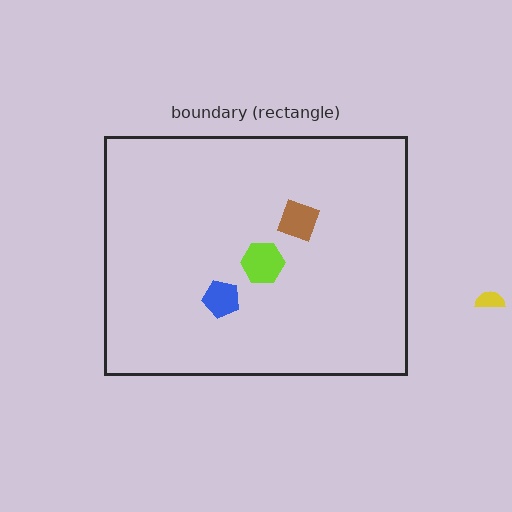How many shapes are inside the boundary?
3 inside, 1 outside.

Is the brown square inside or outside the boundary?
Inside.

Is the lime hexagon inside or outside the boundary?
Inside.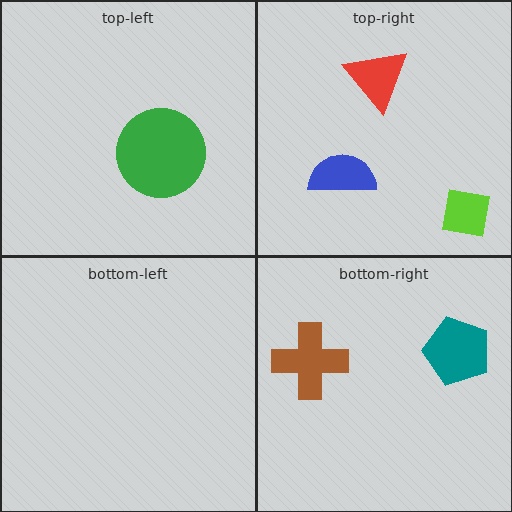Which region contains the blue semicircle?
The top-right region.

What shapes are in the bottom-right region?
The teal pentagon, the brown cross.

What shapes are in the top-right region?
The blue semicircle, the lime square, the red triangle.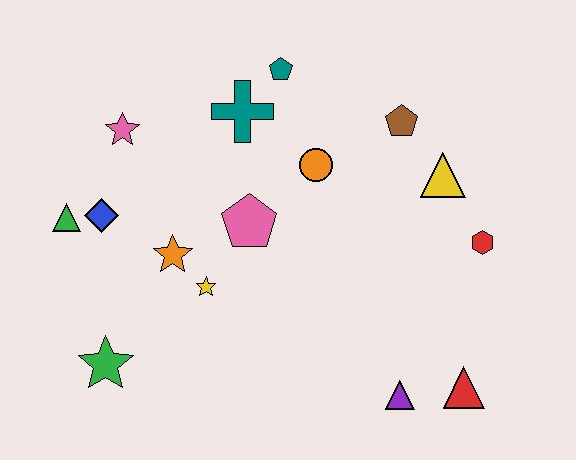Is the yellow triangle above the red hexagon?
Yes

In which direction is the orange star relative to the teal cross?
The orange star is below the teal cross.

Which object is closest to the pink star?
The blue diamond is closest to the pink star.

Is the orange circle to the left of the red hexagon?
Yes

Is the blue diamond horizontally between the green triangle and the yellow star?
Yes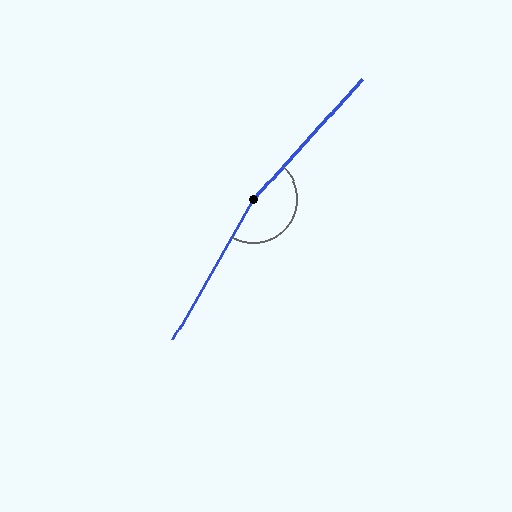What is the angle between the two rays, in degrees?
Approximately 168 degrees.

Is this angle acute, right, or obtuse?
It is obtuse.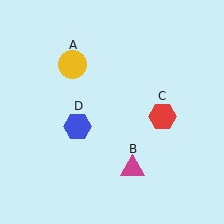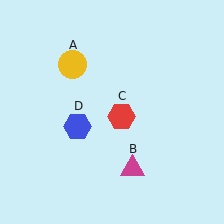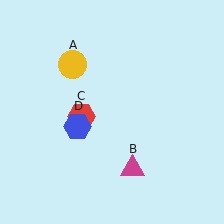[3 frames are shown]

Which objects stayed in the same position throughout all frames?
Yellow circle (object A) and magenta triangle (object B) and blue hexagon (object D) remained stationary.